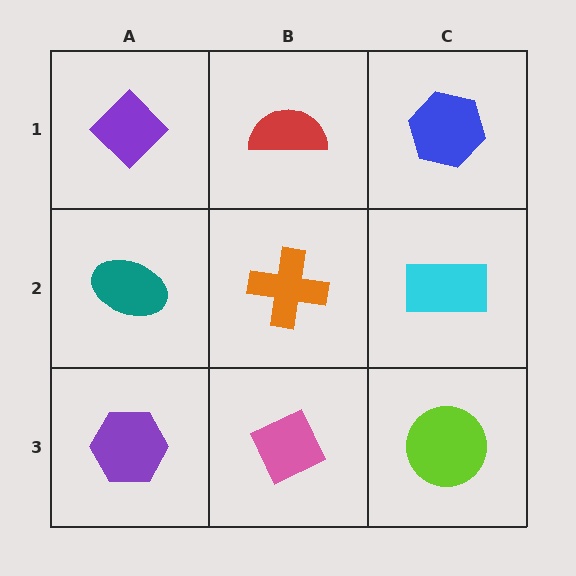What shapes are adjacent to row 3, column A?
A teal ellipse (row 2, column A), a pink diamond (row 3, column B).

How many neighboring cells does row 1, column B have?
3.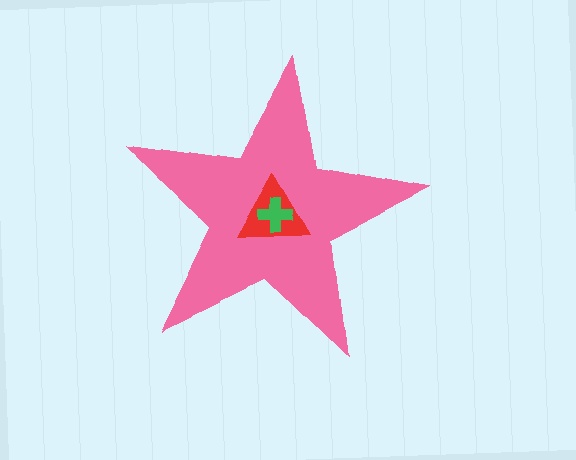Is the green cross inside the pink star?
Yes.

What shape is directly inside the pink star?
The red triangle.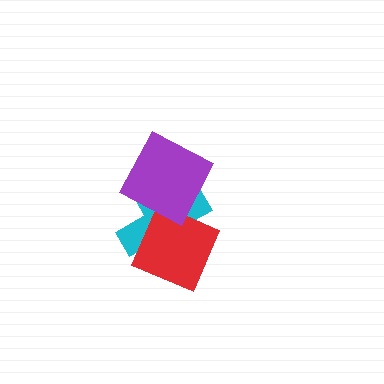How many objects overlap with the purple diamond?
2 objects overlap with the purple diamond.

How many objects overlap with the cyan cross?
2 objects overlap with the cyan cross.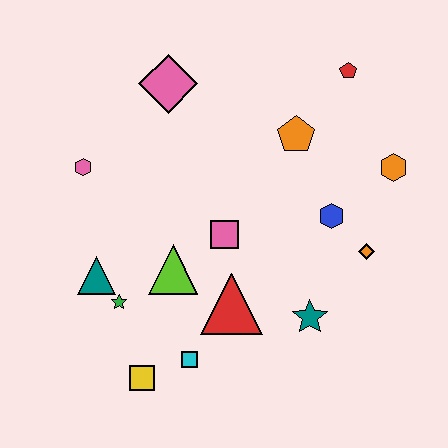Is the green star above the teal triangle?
No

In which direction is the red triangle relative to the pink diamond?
The red triangle is below the pink diamond.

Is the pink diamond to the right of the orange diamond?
No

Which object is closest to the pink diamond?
The pink hexagon is closest to the pink diamond.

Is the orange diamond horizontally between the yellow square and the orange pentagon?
No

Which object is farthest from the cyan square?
The red pentagon is farthest from the cyan square.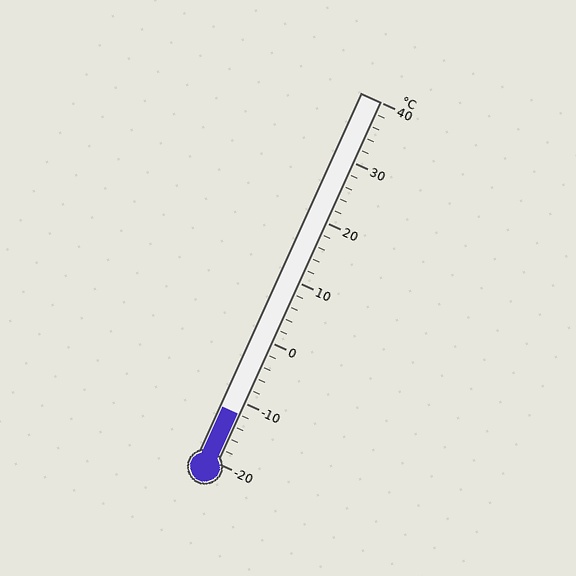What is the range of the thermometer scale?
The thermometer scale ranges from -20°C to 40°C.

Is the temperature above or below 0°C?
The temperature is below 0°C.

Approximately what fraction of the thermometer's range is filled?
The thermometer is filled to approximately 15% of its range.